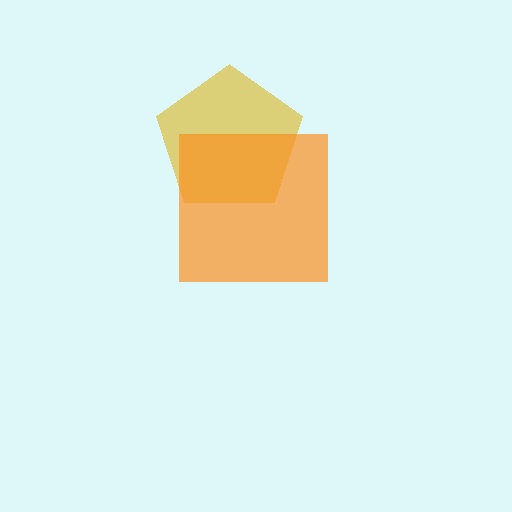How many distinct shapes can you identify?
There are 2 distinct shapes: a yellow pentagon, an orange square.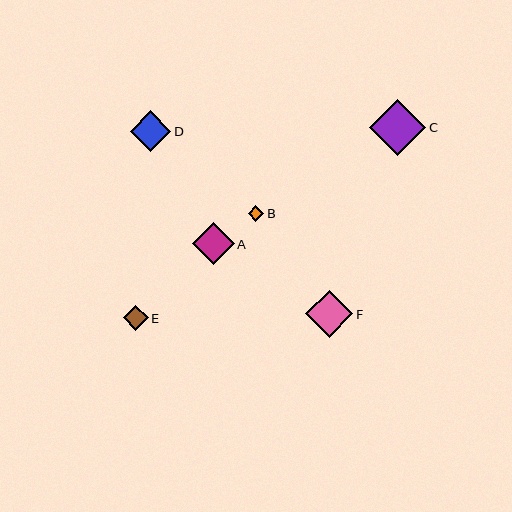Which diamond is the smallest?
Diamond B is the smallest with a size of approximately 15 pixels.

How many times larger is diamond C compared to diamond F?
Diamond C is approximately 1.2 times the size of diamond F.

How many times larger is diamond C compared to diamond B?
Diamond C is approximately 3.7 times the size of diamond B.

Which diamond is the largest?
Diamond C is the largest with a size of approximately 56 pixels.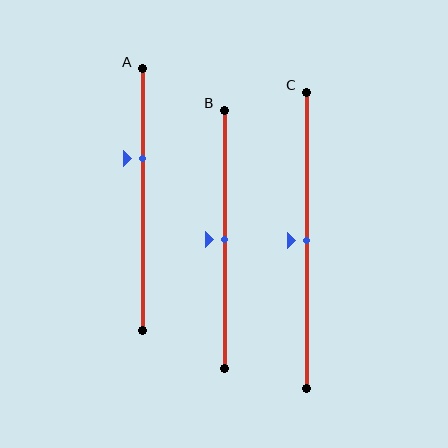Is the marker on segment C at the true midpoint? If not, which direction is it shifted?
Yes, the marker on segment C is at the true midpoint.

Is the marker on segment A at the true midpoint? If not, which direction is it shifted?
No, the marker on segment A is shifted upward by about 16% of the segment length.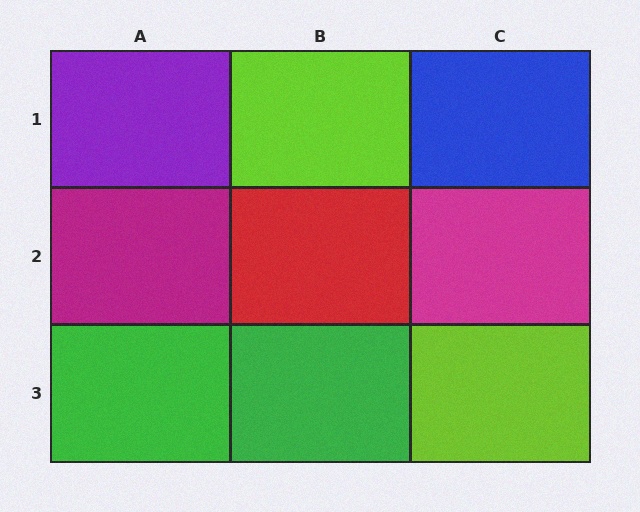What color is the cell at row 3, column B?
Green.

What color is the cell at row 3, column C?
Lime.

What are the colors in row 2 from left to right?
Magenta, red, magenta.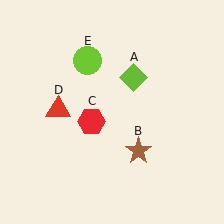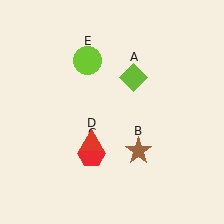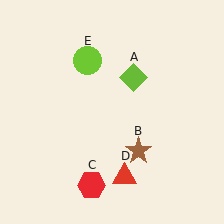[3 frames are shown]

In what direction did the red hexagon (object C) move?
The red hexagon (object C) moved down.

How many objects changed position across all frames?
2 objects changed position: red hexagon (object C), red triangle (object D).